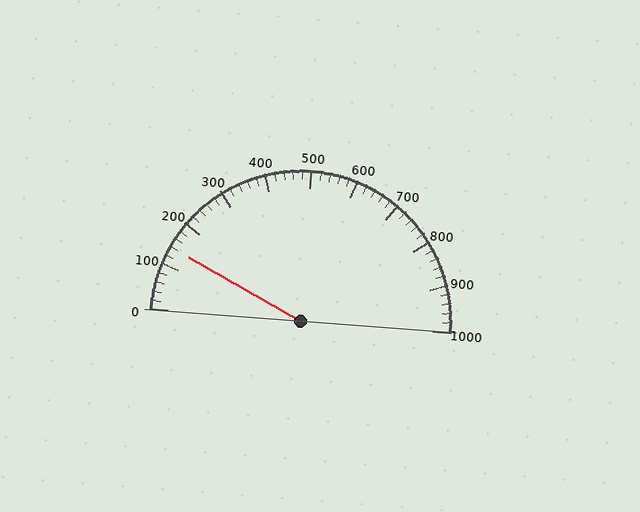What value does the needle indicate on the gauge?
The needle indicates approximately 140.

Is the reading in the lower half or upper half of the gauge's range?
The reading is in the lower half of the range (0 to 1000).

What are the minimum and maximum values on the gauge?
The gauge ranges from 0 to 1000.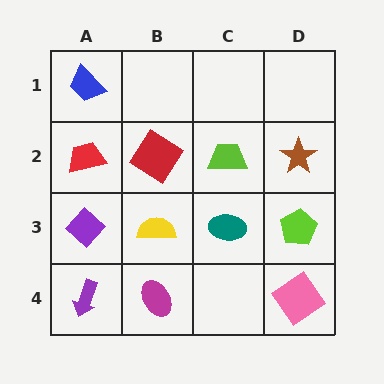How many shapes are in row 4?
3 shapes.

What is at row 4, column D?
A pink diamond.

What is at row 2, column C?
A lime trapezoid.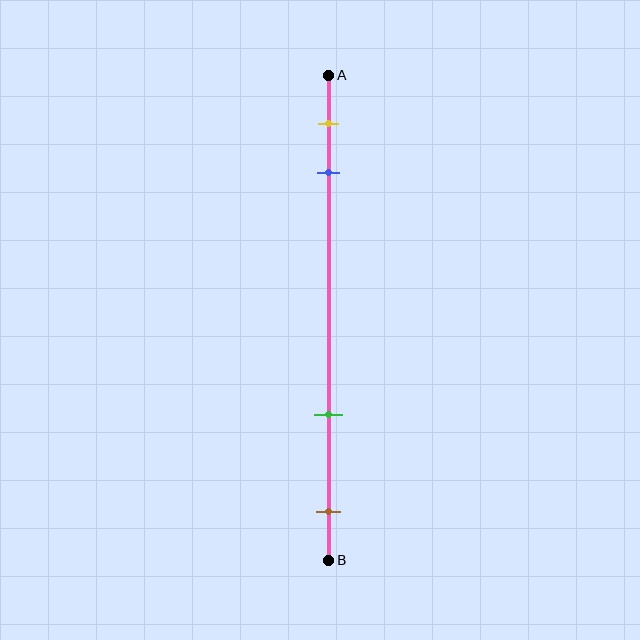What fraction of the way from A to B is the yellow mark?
The yellow mark is approximately 10% (0.1) of the way from A to B.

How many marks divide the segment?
There are 4 marks dividing the segment.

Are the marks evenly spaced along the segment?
No, the marks are not evenly spaced.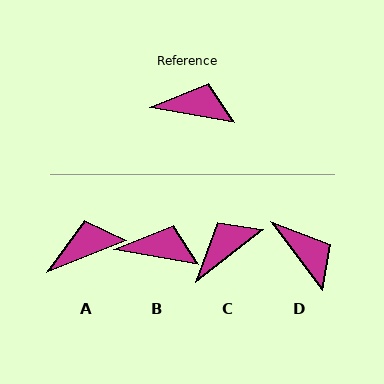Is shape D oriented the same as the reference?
No, it is off by about 43 degrees.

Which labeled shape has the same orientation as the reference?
B.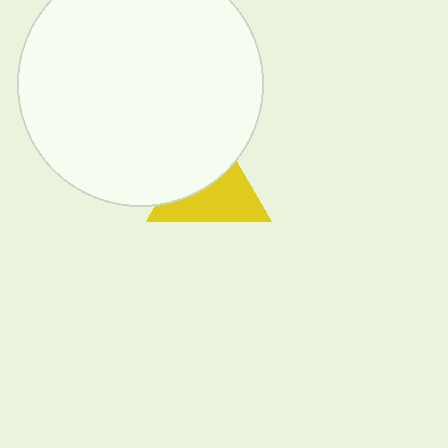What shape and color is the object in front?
The object in front is a white circle.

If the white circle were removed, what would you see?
You would see the complete yellow triangle.